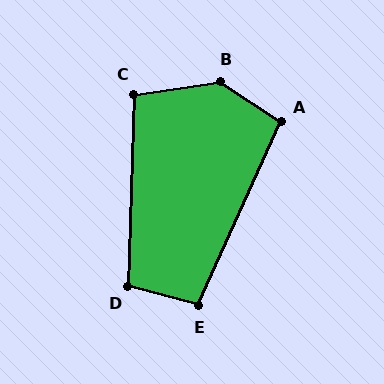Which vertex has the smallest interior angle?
A, at approximately 99 degrees.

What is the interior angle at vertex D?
Approximately 104 degrees (obtuse).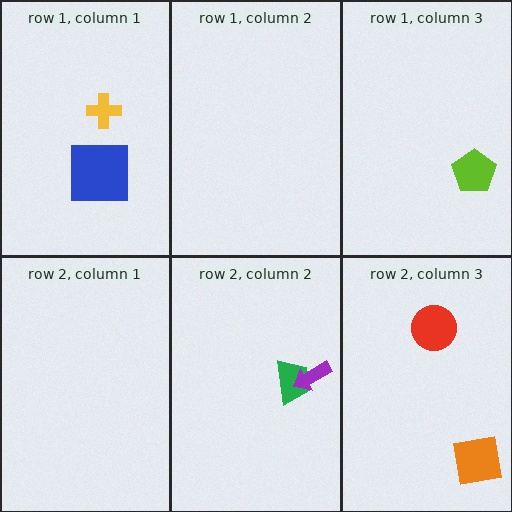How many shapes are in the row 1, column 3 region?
1.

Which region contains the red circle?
The row 2, column 3 region.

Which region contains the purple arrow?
The row 2, column 2 region.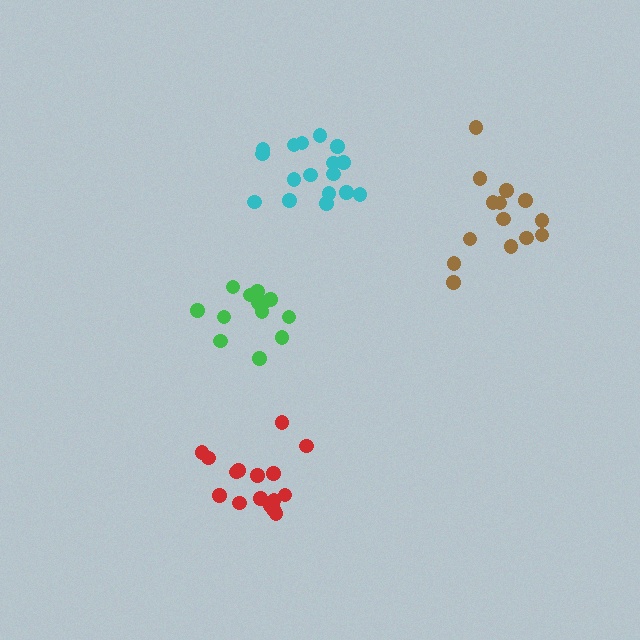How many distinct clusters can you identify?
There are 4 distinct clusters.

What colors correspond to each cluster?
The clusters are colored: brown, red, green, cyan.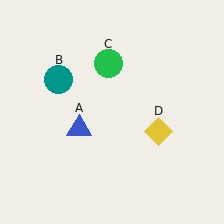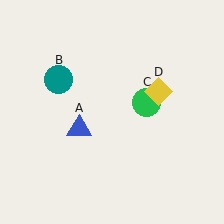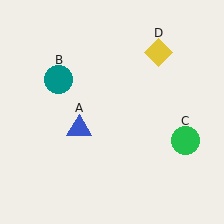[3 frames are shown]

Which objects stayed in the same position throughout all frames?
Blue triangle (object A) and teal circle (object B) remained stationary.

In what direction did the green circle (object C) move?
The green circle (object C) moved down and to the right.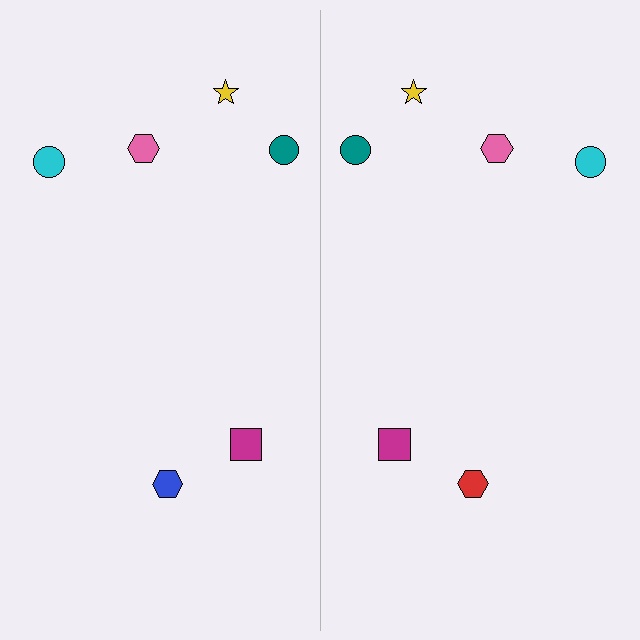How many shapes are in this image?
There are 12 shapes in this image.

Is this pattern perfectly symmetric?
No, the pattern is not perfectly symmetric. The red hexagon on the right side breaks the symmetry — its mirror counterpart is blue.